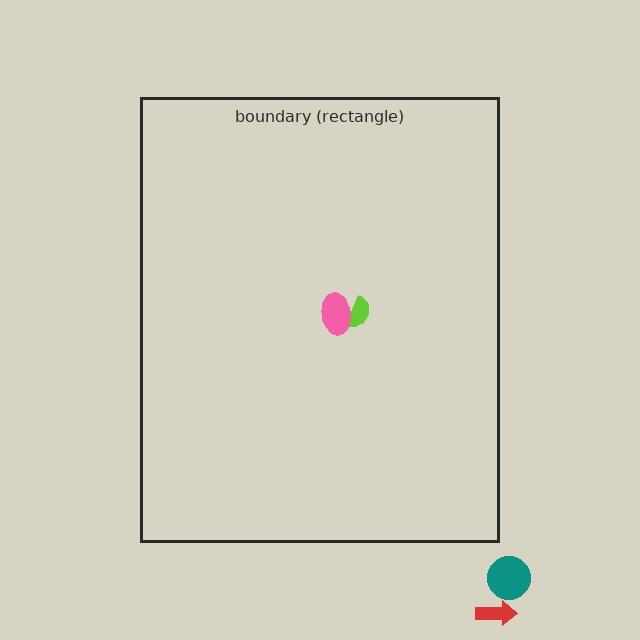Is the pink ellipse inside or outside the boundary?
Inside.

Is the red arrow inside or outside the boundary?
Outside.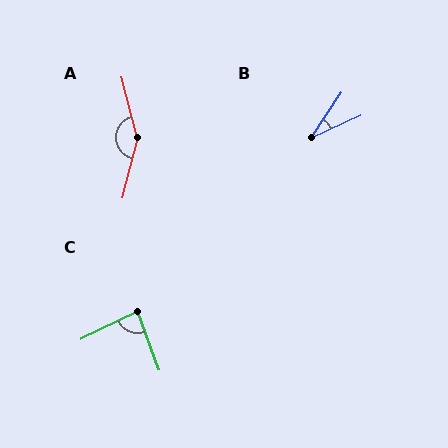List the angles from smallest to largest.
B (32°), C (83°), A (152°).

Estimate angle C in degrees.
Approximately 83 degrees.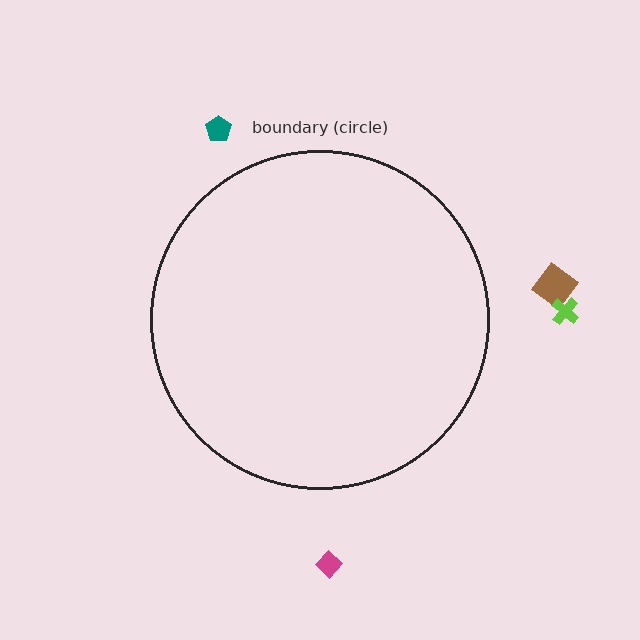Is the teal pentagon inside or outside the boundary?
Outside.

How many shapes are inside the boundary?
0 inside, 4 outside.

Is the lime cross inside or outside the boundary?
Outside.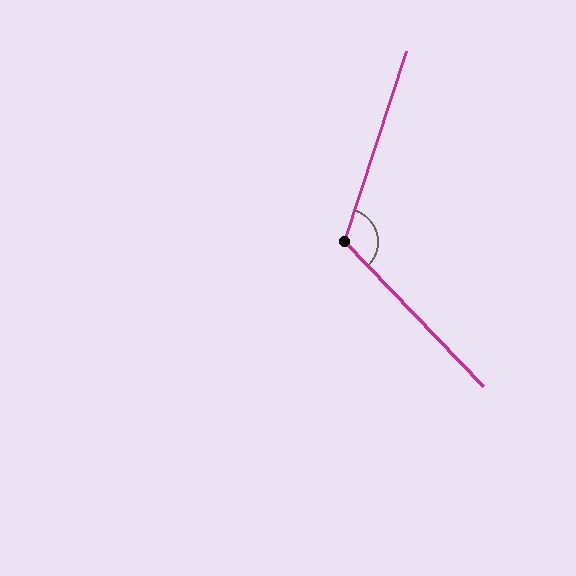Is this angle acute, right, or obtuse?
It is obtuse.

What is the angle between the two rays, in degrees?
Approximately 118 degrees.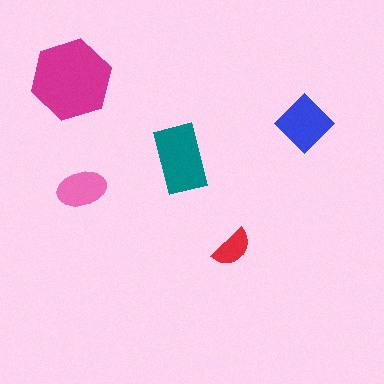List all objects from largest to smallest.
The magenta hexagon, the teal rectangle, the blue diamond, the pink ellipse, the red semicircle.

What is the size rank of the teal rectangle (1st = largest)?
2nd.